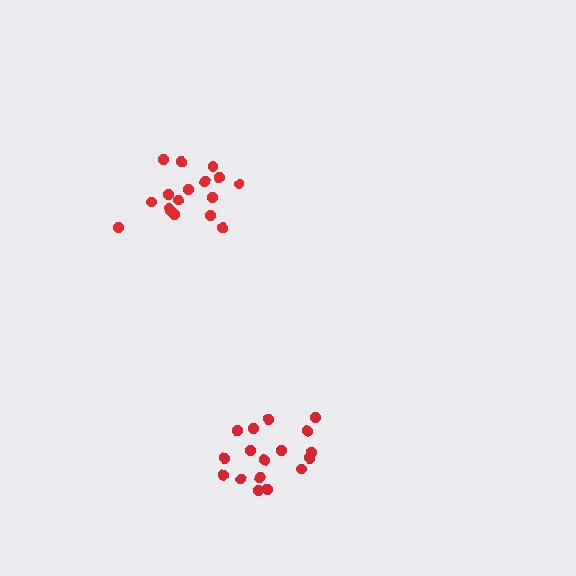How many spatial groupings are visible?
There are 2 spatial groupings.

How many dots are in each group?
Group 1: 17 dots, Group 2: 17 dots (34 total).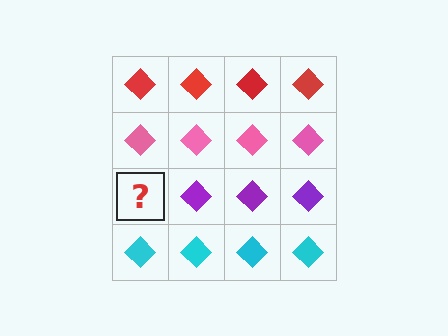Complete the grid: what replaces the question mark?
The question mark should be replaced with a purple diamond.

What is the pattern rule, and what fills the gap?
The rule is that each row has a consistent color. The gap should be filled with a purple diamond.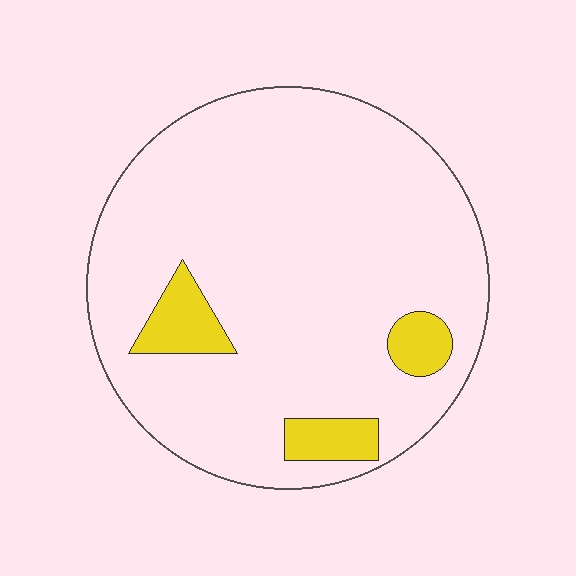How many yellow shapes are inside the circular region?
3.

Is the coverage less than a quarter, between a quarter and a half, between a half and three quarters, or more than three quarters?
Less than a quarter.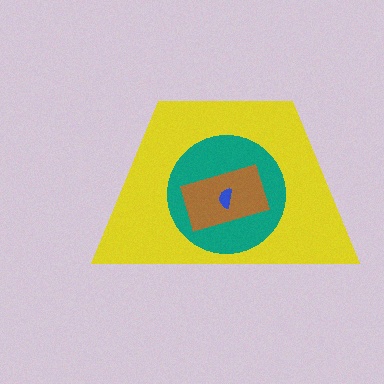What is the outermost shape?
The yellow trapezoid.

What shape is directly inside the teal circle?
The brown rectangle.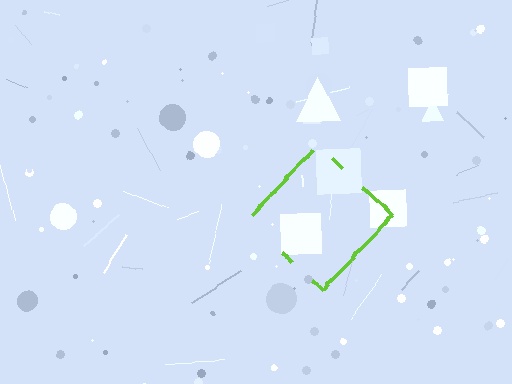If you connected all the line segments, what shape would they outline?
They would outline a diamond.